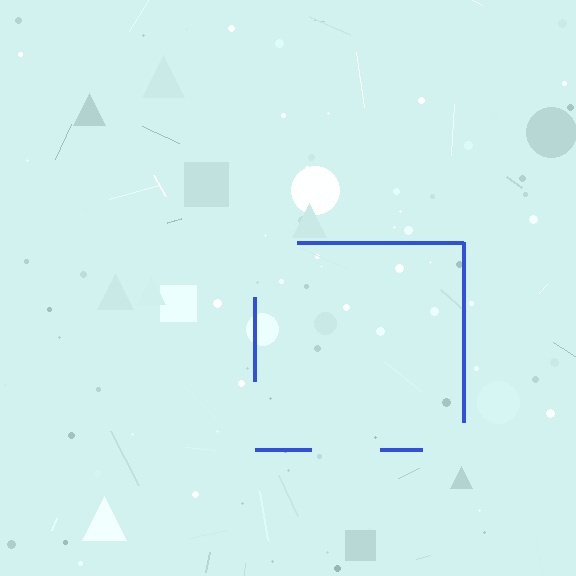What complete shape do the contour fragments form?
The contour fragments form a square.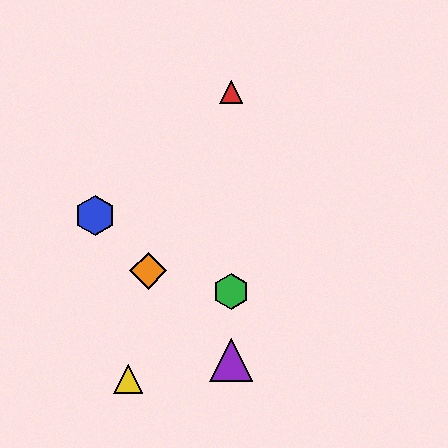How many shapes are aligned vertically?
3 shapes (the red triangle, the green hexagon, the purple triangle) are aligned vertically.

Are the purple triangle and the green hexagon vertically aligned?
Yes, both are at x≈231.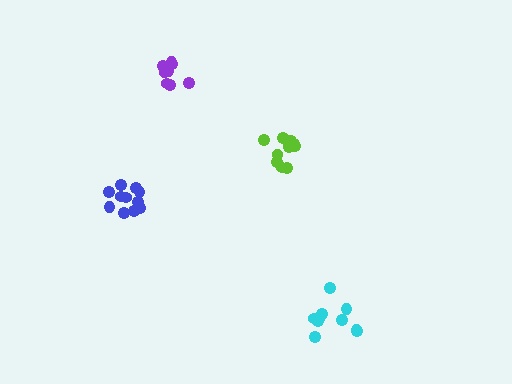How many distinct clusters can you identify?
There are 4 distinct clusters.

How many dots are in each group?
Group 1: 10 dots, Group 2: 11 dots, Group 3: 11 dots, Group 4: 8 dots (40 total).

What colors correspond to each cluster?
The clusters are colored: cyan, lime, blue, purple.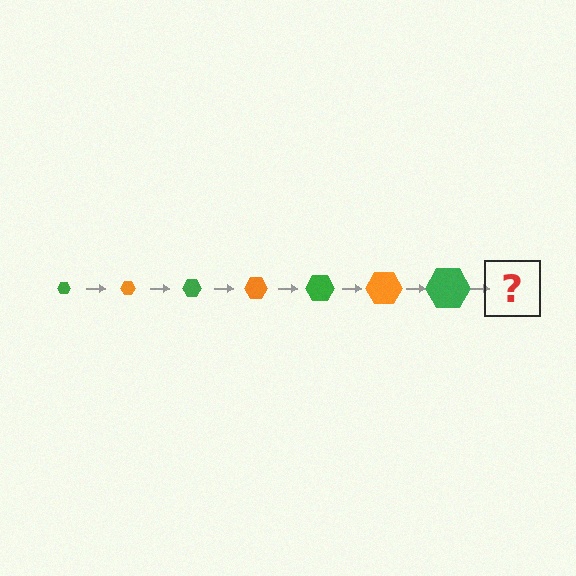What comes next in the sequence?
The next element should be an orange hexagon, larger than the previous one.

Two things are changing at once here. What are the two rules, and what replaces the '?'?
The two rules are that the hexagon grows larger each step and the color cycles through green and orange. The '?' should be an orange hexagon, larger than the previous one.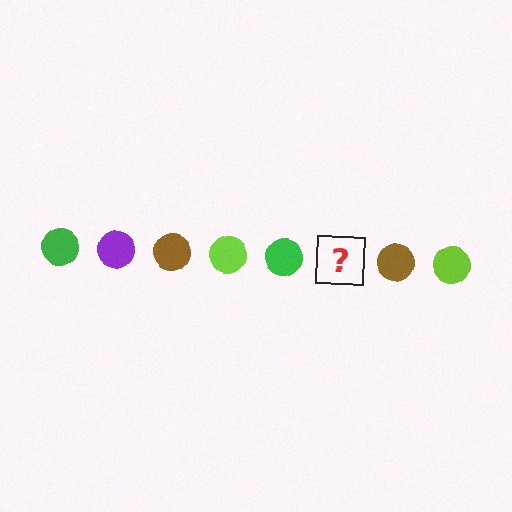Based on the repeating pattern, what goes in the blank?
The blank should be a purple circle.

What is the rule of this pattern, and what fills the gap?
The rule is that the pattern cycles through green, purple, brown, lime circles. The gap should be filled with a purple circle.